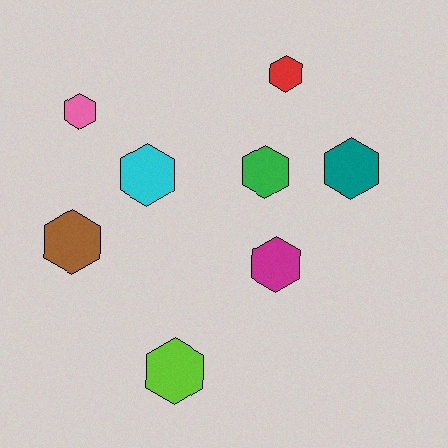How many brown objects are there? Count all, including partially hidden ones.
There is 1 brown object.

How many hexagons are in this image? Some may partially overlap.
There are 8 hexagons.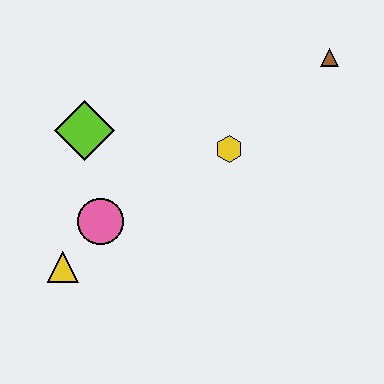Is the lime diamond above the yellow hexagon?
Yes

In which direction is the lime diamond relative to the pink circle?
The lime diamond is above the pink circle.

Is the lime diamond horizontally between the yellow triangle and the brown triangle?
Yes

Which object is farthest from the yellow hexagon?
The yellow triangle is farthest from the yellow hexagon.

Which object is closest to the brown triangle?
The yellow hexagon is closest to the brown triangle.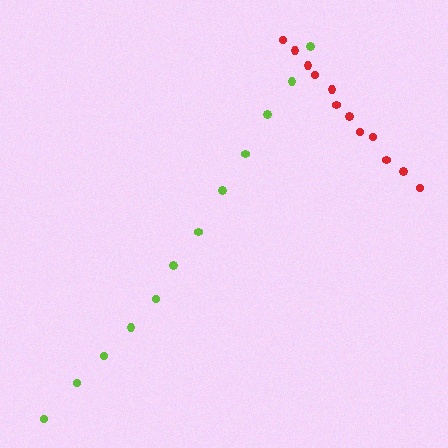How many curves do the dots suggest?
There are 2 distinct paths.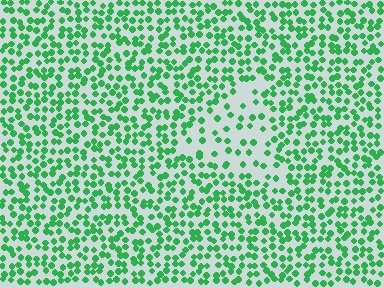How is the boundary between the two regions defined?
The boundary is defined by a change in element density (approximately 2.3x ratio). All elements are the same color, size, and shape.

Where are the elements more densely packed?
The elements are more densely packed outside the triangle boundary.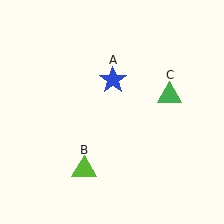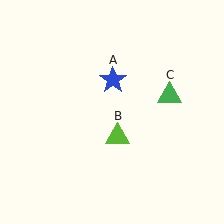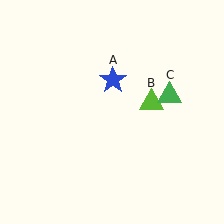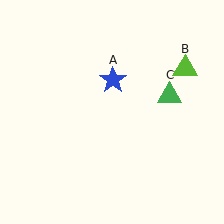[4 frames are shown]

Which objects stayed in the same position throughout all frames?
Blue star (object A) and green triangle (object C) remained stationary.